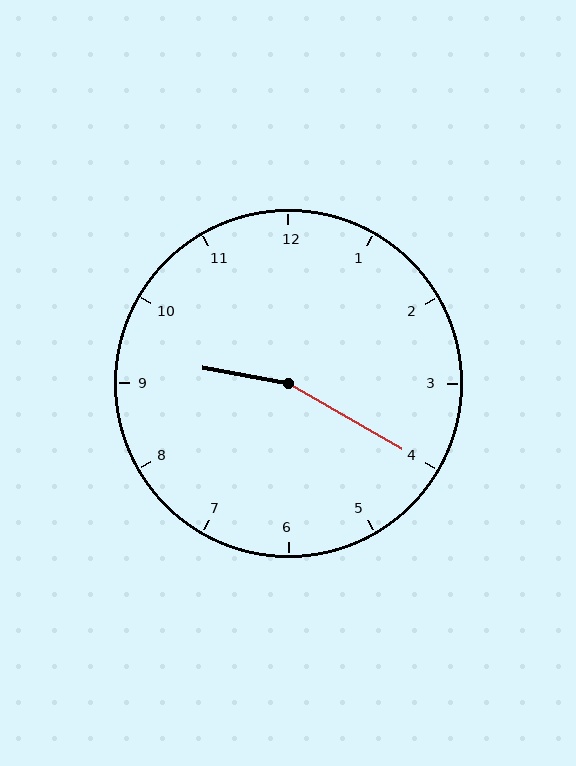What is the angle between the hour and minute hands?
Approximately 160 degrees.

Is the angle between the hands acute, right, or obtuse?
It is obtuse.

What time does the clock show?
9:20.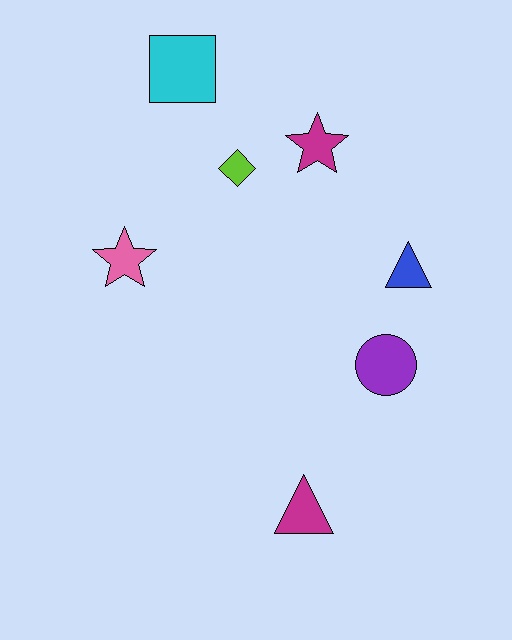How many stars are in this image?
There are 2 stars.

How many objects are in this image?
There are 7 objects.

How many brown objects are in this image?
There are no brown objects.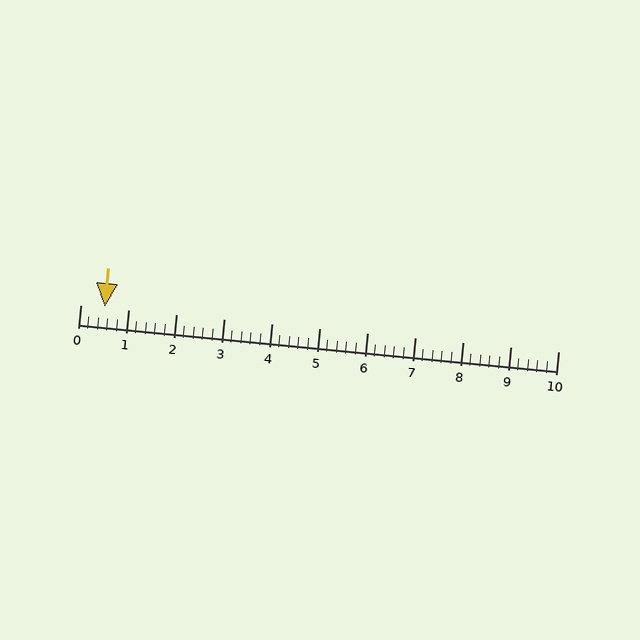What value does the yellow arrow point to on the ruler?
The yellow arrow points to approximately 0.5.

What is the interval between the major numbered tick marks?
The major tick marks are spaced 1 units apart.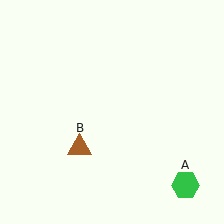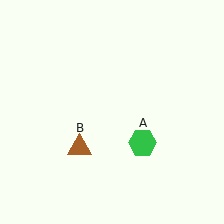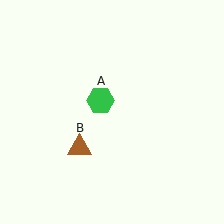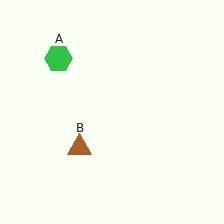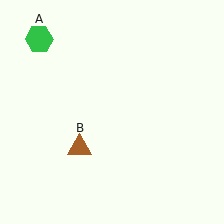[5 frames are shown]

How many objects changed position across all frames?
1 object changed position: green hexagon (object A).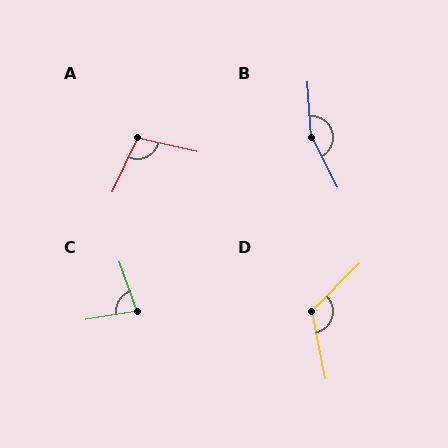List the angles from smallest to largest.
C (81°), A (103°), D (123°), B (156°).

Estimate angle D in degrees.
Approximately 123 degrees.